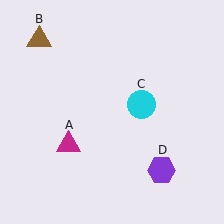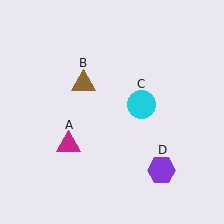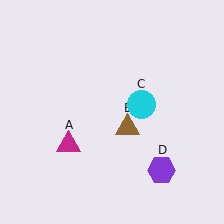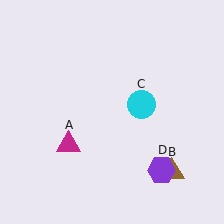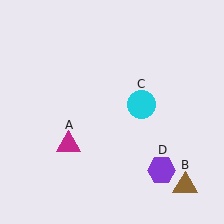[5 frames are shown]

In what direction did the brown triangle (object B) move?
The brown triangle (object B) moved down and to the right.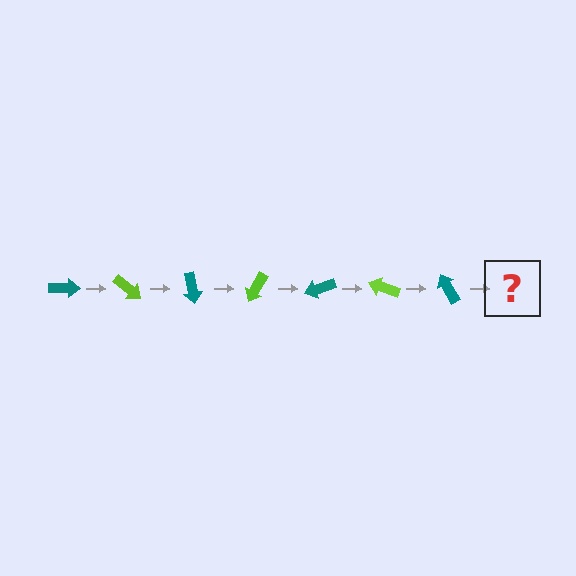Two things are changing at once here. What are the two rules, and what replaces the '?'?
The two rules are that it rotates 40 degrees each step and the color cycles through teal and lime. The '?' should be a lime arrow, rotated 280 degrees from the start.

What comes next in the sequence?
The next element should be a lime arrow, rotated 280 degrees from the start.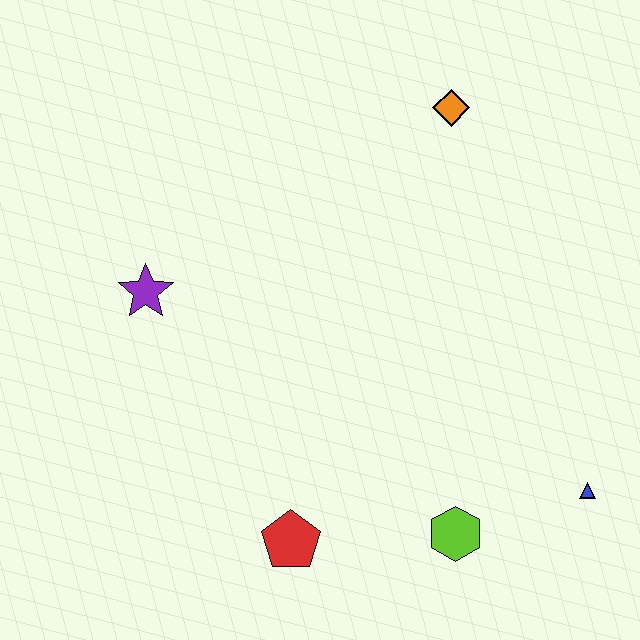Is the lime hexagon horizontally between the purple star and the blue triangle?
Yes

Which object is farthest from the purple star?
The blue triangle is farthest from the purple star.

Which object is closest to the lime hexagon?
The blue triangle is closest to the lime hexagon.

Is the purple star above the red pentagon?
Yes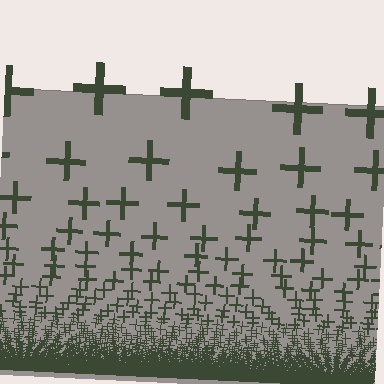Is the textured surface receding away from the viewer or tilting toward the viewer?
The surface appears to tilt toward the viewer. Texture elements get larger and sparser toward the top.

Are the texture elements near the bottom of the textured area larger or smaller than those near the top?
Smaller. The gradient is inverted — elements near the bottom are smaller and denser.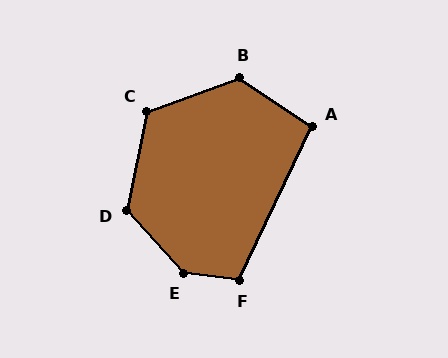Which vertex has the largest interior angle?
E, at approximately 139 degrees.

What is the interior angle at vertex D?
Approximately 126 degrees (obtuse).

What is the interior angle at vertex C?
Approximately 122 degrees (obtuse).